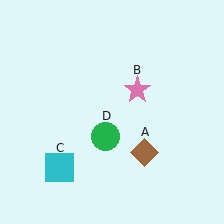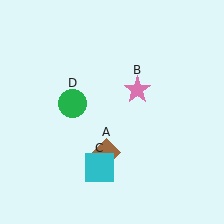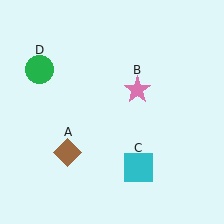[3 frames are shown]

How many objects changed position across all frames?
3 objects changed position: brown diamond (object A), cyan square (object C), green circle (object D).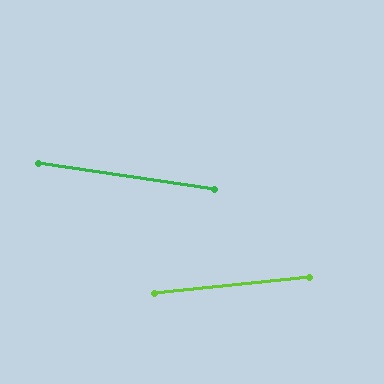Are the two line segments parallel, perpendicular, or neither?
Neither parallel nor perpendicular — they differ by about 14°.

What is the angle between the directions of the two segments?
Approximately 14 degrees.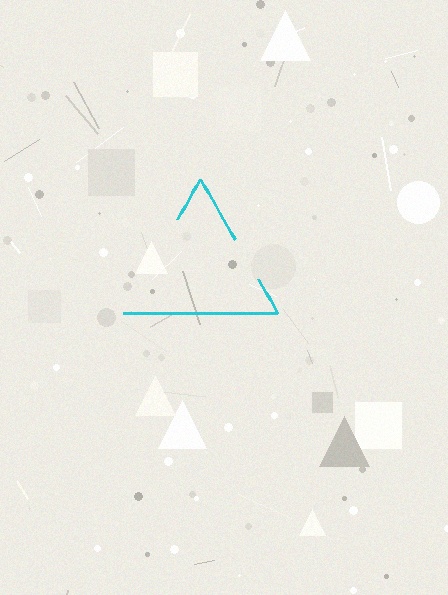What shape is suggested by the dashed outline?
The dashed outline suggests a triangle.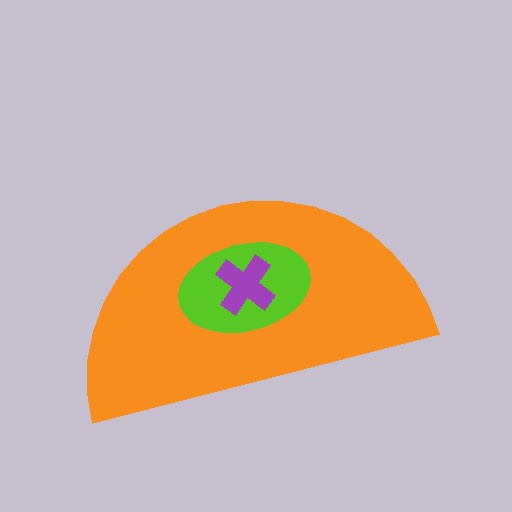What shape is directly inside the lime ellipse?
The purple cross.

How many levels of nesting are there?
3.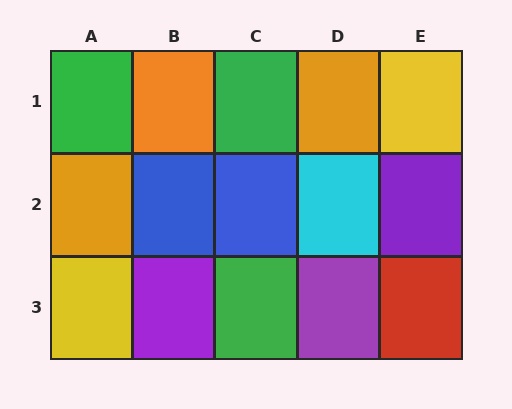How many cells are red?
1 cell is red.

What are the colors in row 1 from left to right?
Green, orange, green, orange, yellow.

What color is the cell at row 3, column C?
Green.